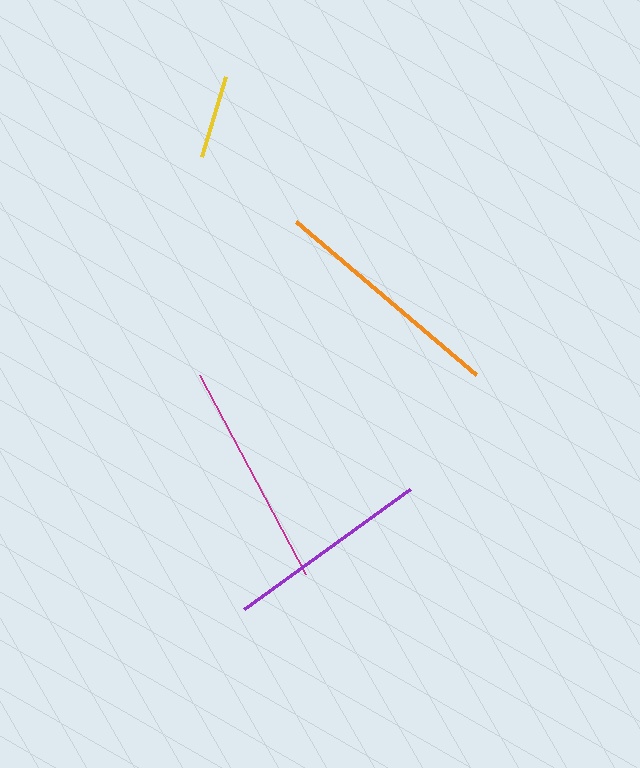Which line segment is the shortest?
The yellow line is the shortest at approximately 83 pixels.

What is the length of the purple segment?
The purple segment is approximately 205 pixels long.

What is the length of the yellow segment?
The yellow segment is approximately 83 pixels long.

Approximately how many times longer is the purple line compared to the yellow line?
The purple line is approximately 2.5 times the length of the yellow line.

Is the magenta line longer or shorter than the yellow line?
The magenta line is longer than the yellow line.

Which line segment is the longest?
The orange line is the longest at approximately 236 pixels.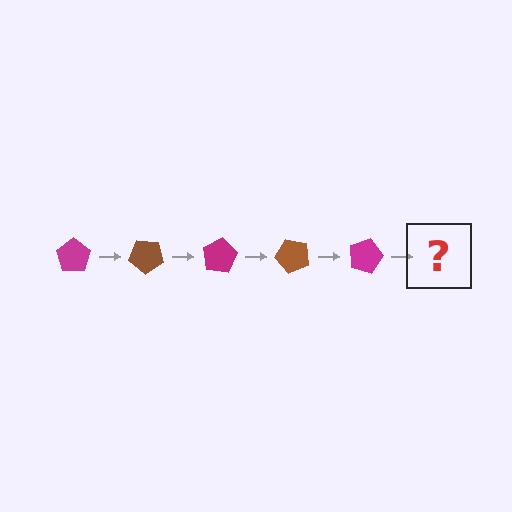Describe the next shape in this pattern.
It should be a brown pentagon, rotated 200 degrees from the start.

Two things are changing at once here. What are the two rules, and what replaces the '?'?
The two rules are that it rotates 40 degrees each step and the color cycles through magenta and brown. The '?' should be a brown pentagon, rotated 200 degrees from the start.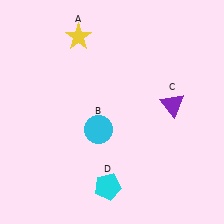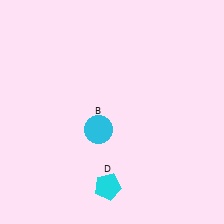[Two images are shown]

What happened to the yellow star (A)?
The yellow star (A) was removed in Image 2. It was in the top-left area of Image 1.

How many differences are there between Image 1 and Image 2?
There are 2 differences between the two images.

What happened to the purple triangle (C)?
The purple triangle (C) was removed in Image 2. It was in the top-right area of Image 1.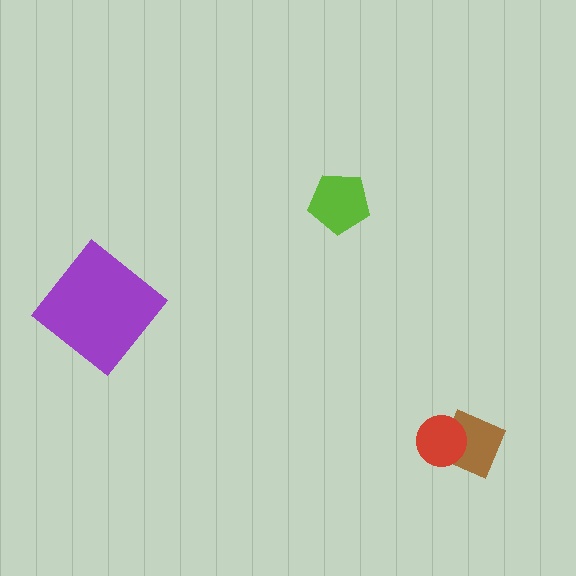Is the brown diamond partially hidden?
Yes, it is partially covered by another shape.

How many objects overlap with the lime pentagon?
0 objects overlap with the lime pentagon.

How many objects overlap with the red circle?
1 object overlaps with the red circle.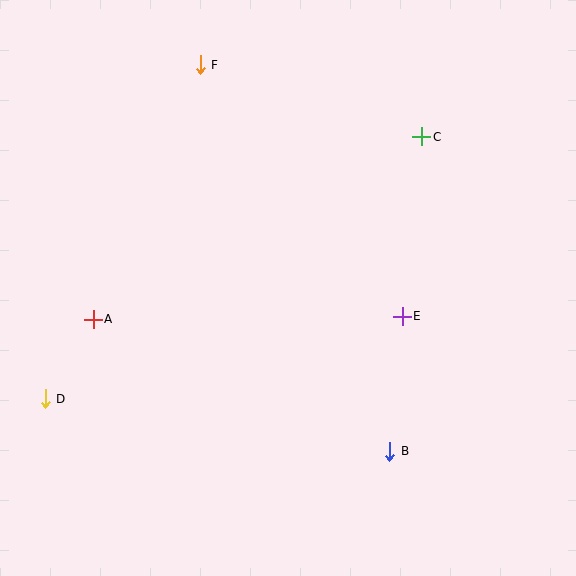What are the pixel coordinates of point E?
Point E is at (402, 316).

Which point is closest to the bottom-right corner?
Point B is closest to the bottom-right corner.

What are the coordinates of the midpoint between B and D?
The midpoint between B and D is at (218, 425).